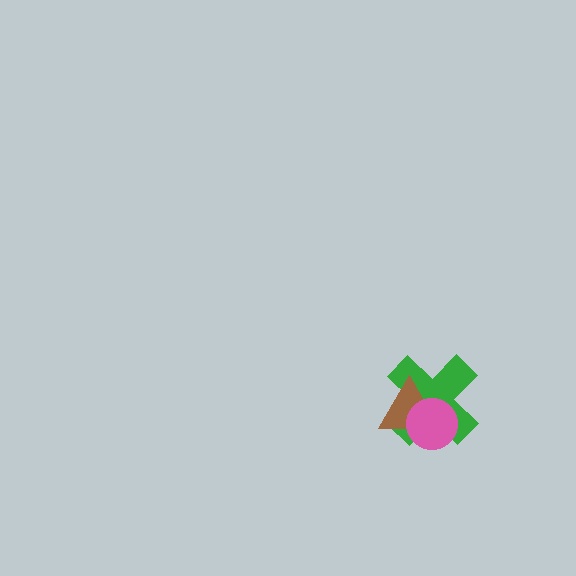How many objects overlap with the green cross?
2 objects overlap with the green cross.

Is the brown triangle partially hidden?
Yes, it is partially covered by another shape.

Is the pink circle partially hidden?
No, no other shape covers it.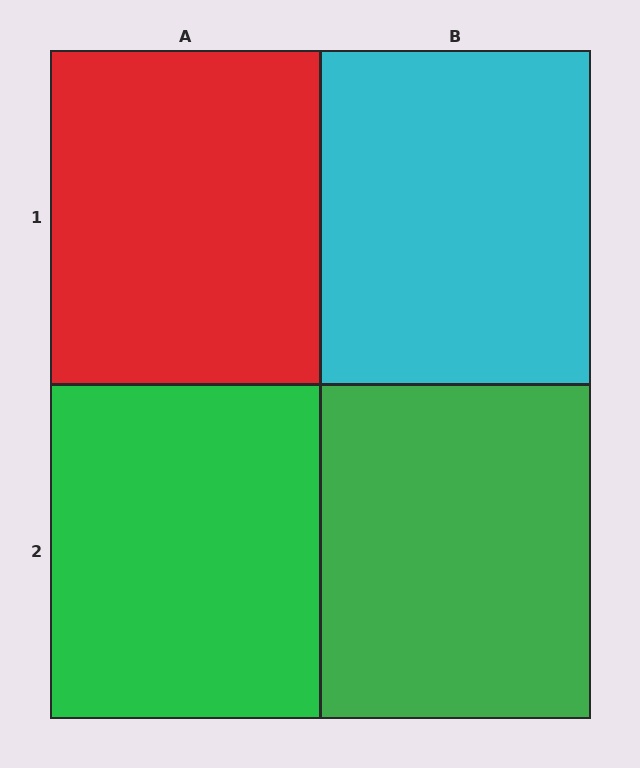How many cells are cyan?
1 cell is cyan.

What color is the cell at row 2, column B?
Green.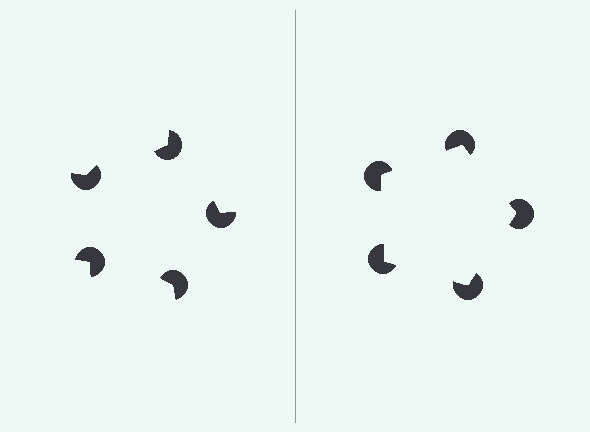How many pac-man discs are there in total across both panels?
10 — 5 on each side.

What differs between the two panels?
The pac-man discs are positioned identically on both sides; only the wedge orientations differ. On the right they align to a pentagon; on the left they are misaligned.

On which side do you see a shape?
An illusory pentagon appears on the right side. On the left side the wedge cuts are rotated, so no coherent shape forms.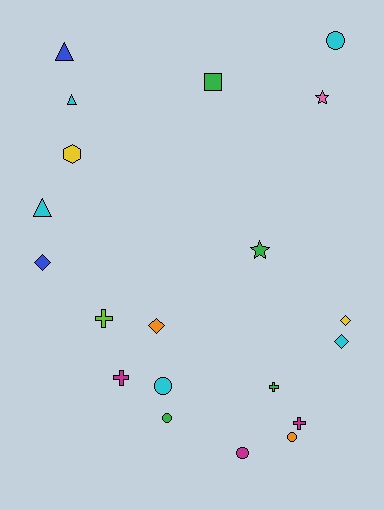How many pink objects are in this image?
There is 1 pink object.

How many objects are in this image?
There are 20 objects.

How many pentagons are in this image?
There are no pentagons.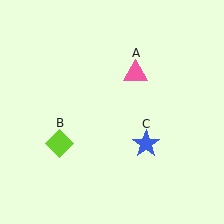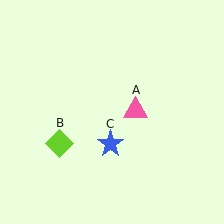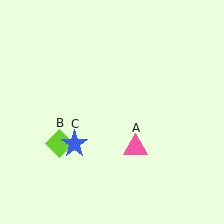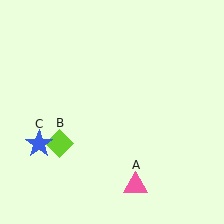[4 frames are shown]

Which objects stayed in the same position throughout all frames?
Lime diamond (object B) remained stationary.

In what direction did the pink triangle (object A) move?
The pink triangle (object A) moved down.